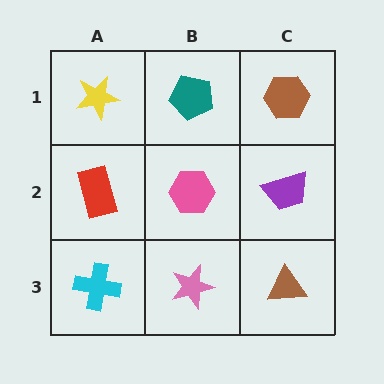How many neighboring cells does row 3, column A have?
2.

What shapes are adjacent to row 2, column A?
A yellow star (row 1, column A), a cyan cross (row 3, column A), a pink hexagon (row 2, column B).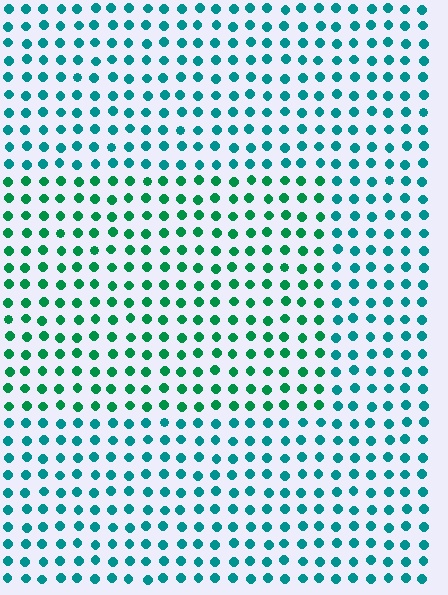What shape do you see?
I see a rectangle.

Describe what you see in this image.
The image is filled with small teal elements in a uniform arrangement. A rectangle-shaped region is visible where the elements are tinted to a slightly different hue, forming a subtle color boundary.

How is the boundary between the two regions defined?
The boundary is defined purely by a slight shift in hue (about 30 degrees). Spacing, size, and orientation are identical on both sides.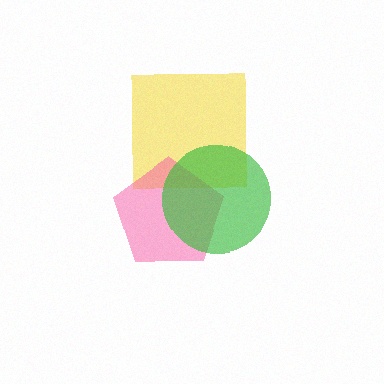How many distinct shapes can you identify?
There are 3 distinct shapes: a yellow square, a pink pentagon, a green circle.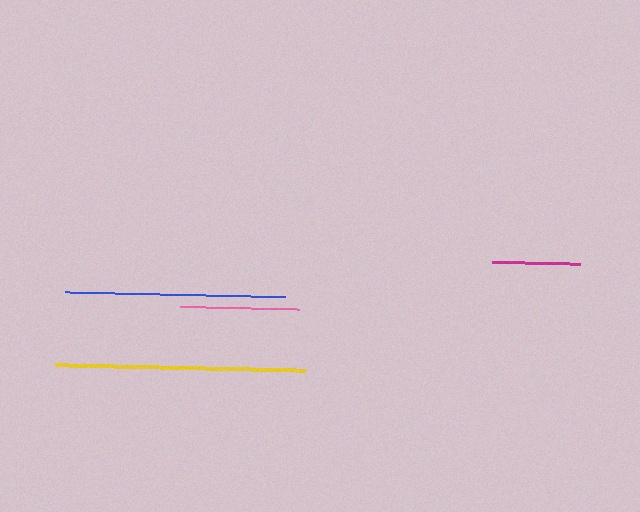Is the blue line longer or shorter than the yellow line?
The yellow line is longer than the blue line.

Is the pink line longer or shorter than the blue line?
The blue line is longer than the pink line.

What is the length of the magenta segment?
The magenta segment is approximately 88 pixels long.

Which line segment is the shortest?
The magenta line is the shortest at approximately 88 pixels.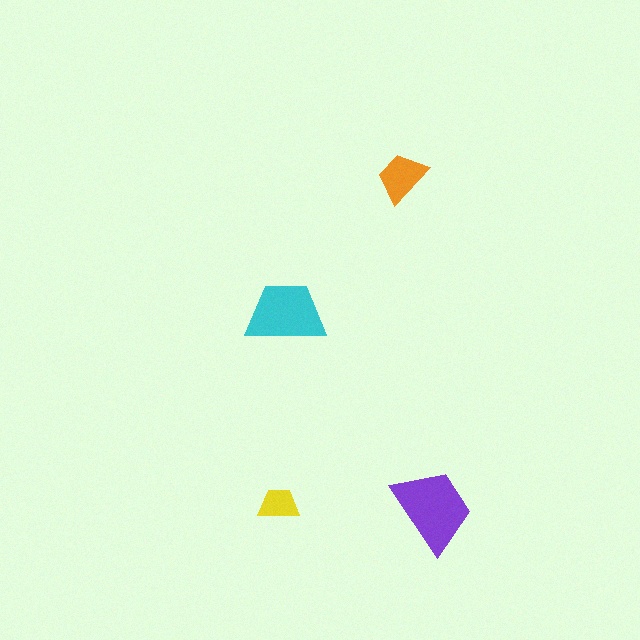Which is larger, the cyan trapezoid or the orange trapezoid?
The cyan one.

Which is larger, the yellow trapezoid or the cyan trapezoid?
The cyan one.